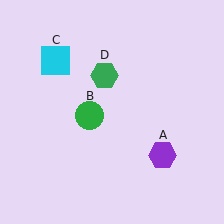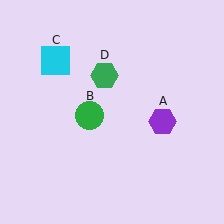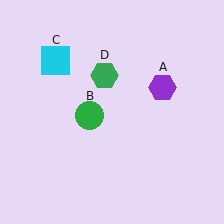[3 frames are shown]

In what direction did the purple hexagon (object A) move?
The purple hexagon (object A) moved up.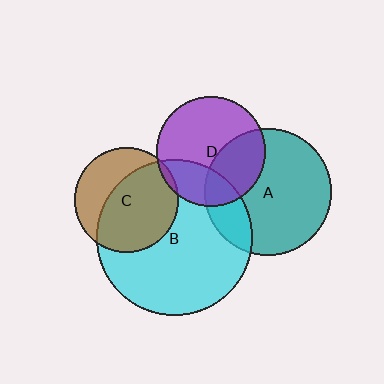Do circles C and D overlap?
Yes.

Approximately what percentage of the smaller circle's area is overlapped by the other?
Approximately 5%.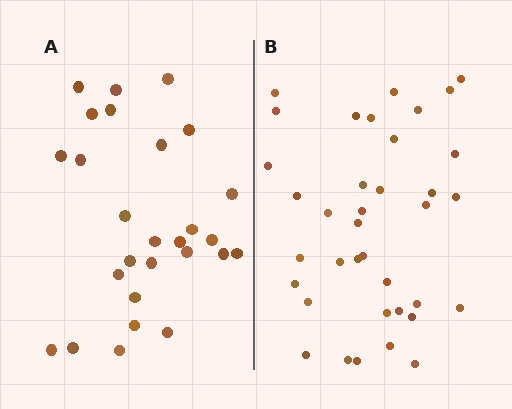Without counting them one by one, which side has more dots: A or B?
Region B (the right region) has more dots.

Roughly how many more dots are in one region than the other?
Region B has roughly 10 or so more dots than region A.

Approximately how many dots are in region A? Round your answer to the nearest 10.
About 30 dots. (The exact count is 27, which rounds to 30.)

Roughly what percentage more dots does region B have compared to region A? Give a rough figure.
About 35% more.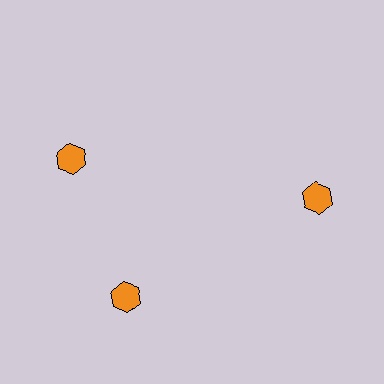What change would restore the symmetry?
The symmetry would be restored by rotating it back into even spacing with its neighbors so that all 3 hexagons sit at equal angles and equal distance from the center.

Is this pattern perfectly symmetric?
No. The 3 orange hexagons are arranged in a ring, but one element near the 11 o'clock position is rotated out of alignment along the ring, breaking the 3-fold rotational symmetry.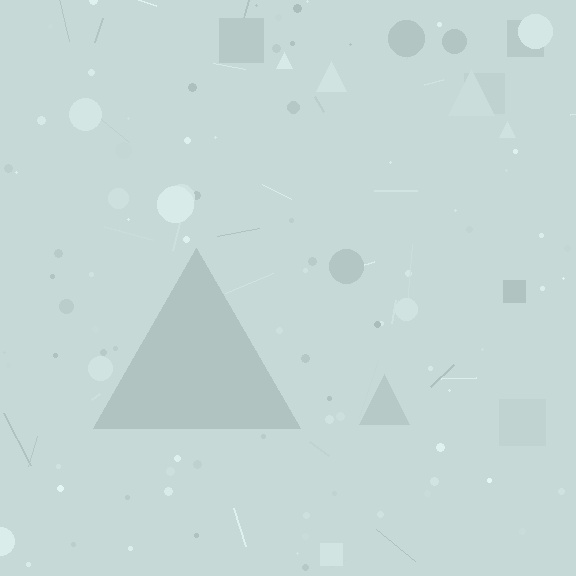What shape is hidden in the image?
A triangle is hidden in the image.